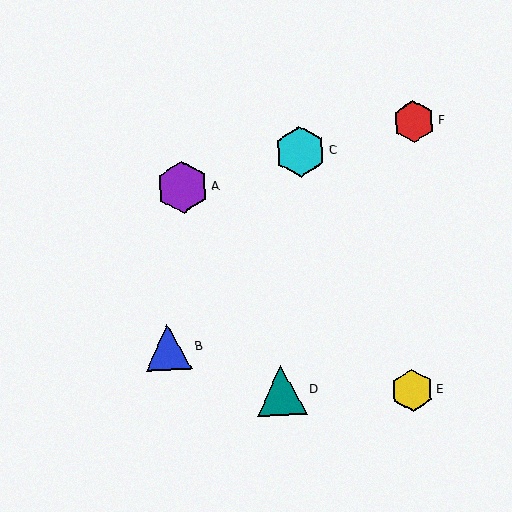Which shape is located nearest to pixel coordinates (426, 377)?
The yellow hexagon (labeled E) at (412, 390) is nearest to that location.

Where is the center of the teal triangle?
The center of the teal triangle is at (281, 391).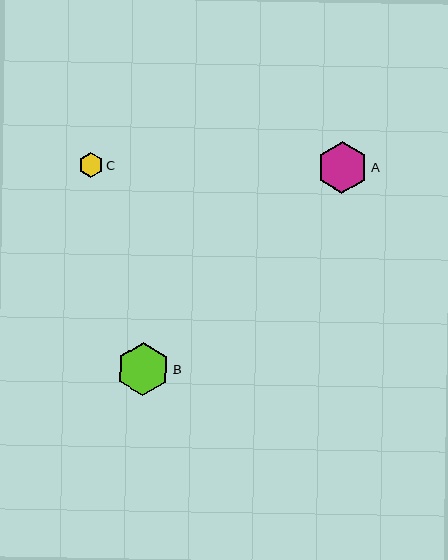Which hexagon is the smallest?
Hexagon C is the smallest with a size of approximately 25 pixels.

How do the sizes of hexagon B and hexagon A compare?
Hexagon B and hexagon A are approximately the same size.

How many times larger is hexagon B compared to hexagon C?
Hexagon B is approximately 2.1 times the size of hexagon C.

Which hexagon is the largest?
Hexagon B is the largest with a size of approximately 53 pixels.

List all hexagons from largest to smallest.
From largest to smallest: B, A, C.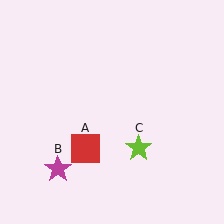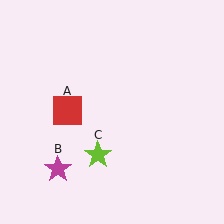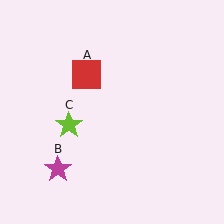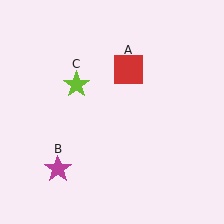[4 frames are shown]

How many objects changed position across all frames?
2 objects changed position: red square (object A), lime star (object C).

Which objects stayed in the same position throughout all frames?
Magenta star (object B) remained stationary.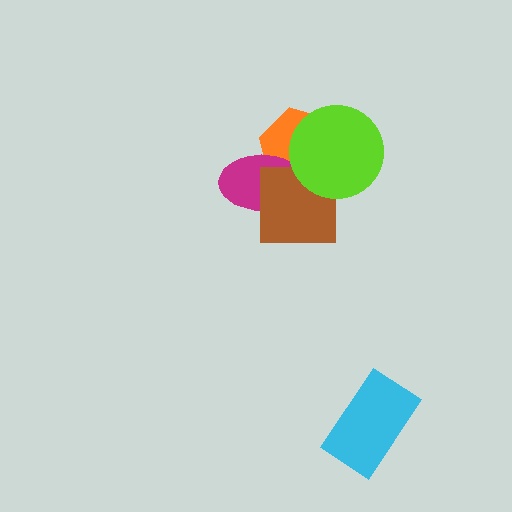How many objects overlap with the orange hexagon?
3 objects overlap with the orange hexagon.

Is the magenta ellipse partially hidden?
Yes, it is partially covered by another shape.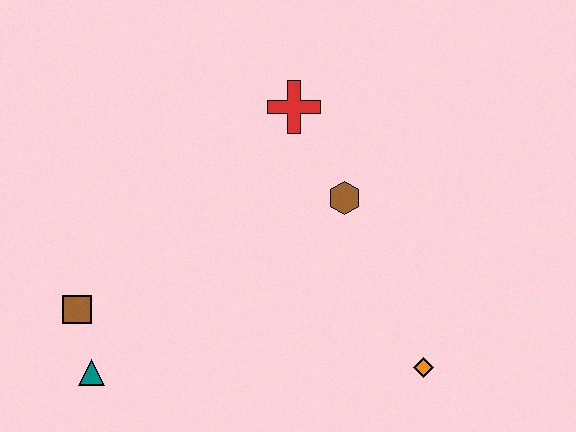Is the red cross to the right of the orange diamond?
No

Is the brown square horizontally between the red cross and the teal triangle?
No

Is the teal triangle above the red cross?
No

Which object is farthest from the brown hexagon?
The teal triangle is farthest from the brown hexagon.